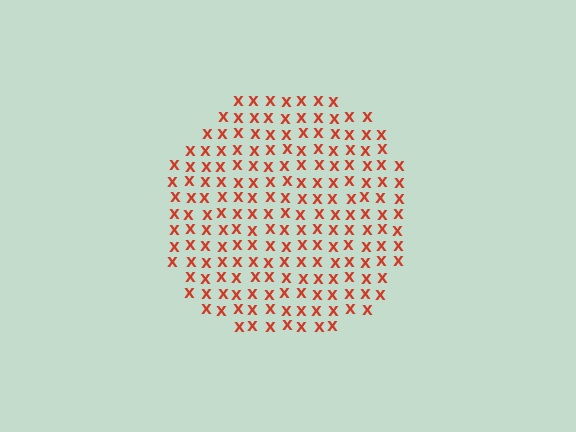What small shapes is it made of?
It is made of small letter X's.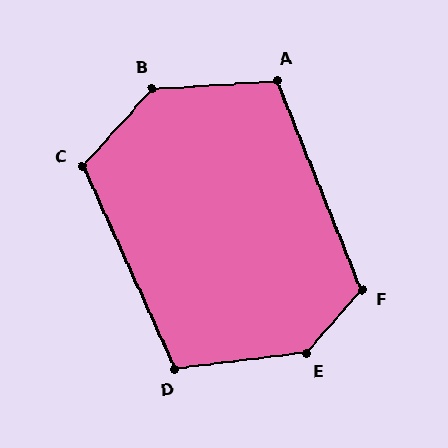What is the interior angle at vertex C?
Approximately 113 degrees (obtuse).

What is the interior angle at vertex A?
Approximately 108 degrees (obtuse).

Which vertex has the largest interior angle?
E, at approximately 138 degrees.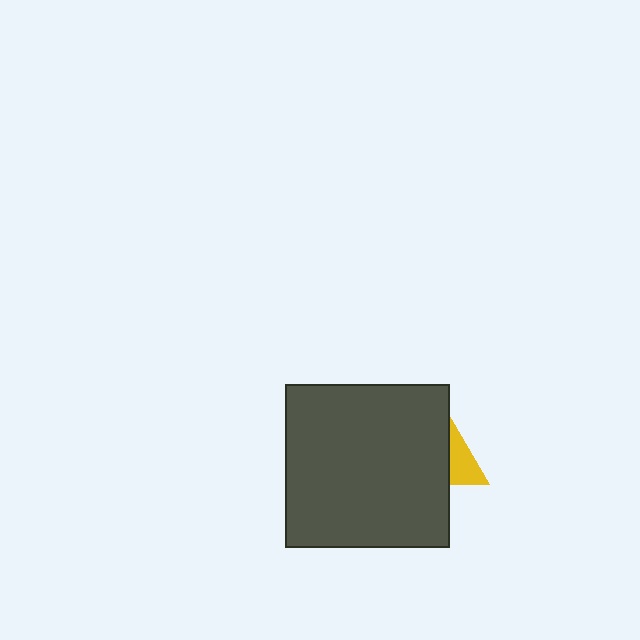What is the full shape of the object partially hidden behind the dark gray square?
The partially hidden object is a yellow triangle.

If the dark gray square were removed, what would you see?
You would see the complete yellow triangle.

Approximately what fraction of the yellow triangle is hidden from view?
Roughly 60% of the yellow triangle is hidden behind the dark gray square.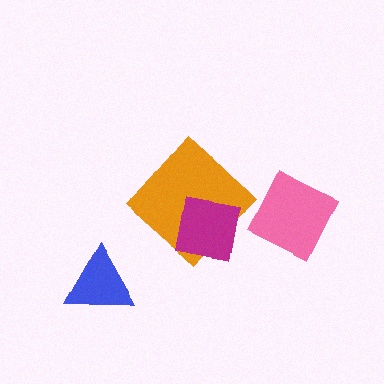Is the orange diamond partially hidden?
Yes, it is partially covered by another shape.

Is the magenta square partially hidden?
No, no other shape covers it.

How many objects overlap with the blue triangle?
0 objects overlap with the blue triangle.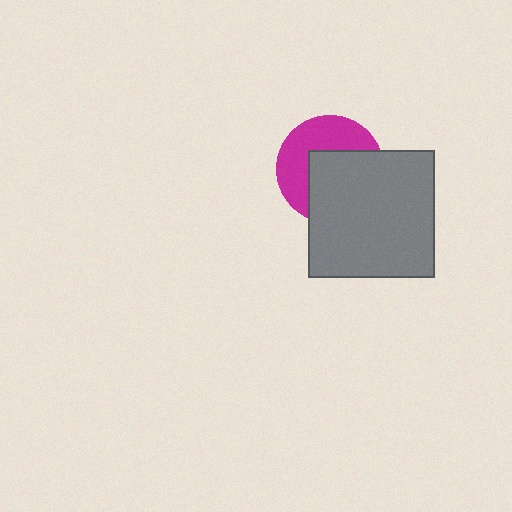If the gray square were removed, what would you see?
You would see the complete magenta circle.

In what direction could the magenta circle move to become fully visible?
The magenta circle could move toward the upper-left. That would shift it out from behind the gray square entirely.